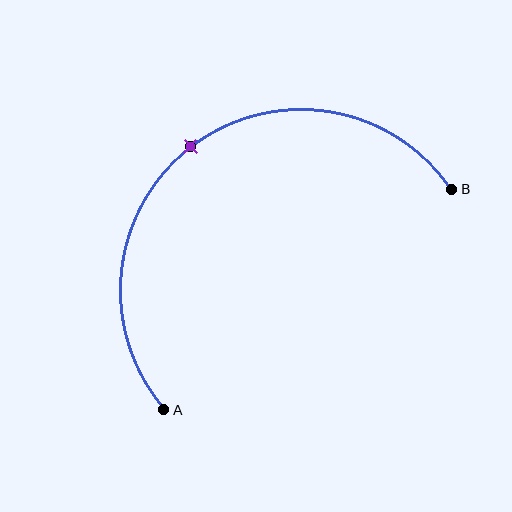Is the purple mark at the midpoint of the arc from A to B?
Yes. The purple mark lies on the arc at equal arc-length from both A and B — it is the arc midpoint.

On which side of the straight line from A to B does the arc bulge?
The arc bulges above and to the left of the straight line connecting A and B.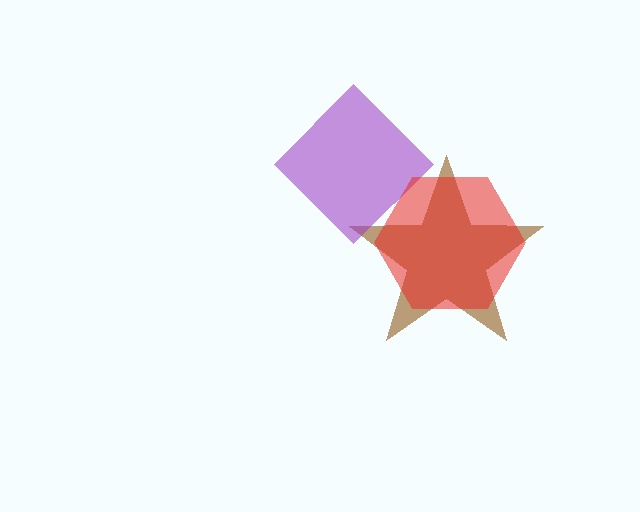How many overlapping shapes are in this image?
There are 3 overlapping shapes in the image.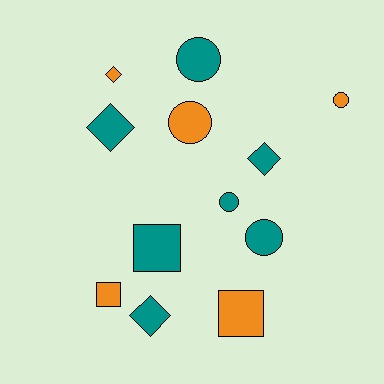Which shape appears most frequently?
Circle, with 5 objects.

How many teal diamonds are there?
There are 3 teal diamonds.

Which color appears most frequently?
Teal, with 7 objects.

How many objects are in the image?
There are 12 objects.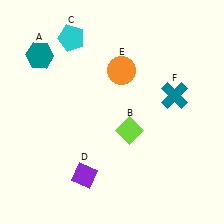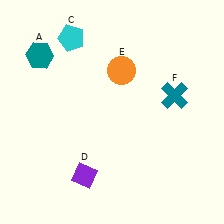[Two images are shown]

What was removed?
The lime diamond (B) was removed in Image 2.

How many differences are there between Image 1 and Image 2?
There is 1 difference between the two images.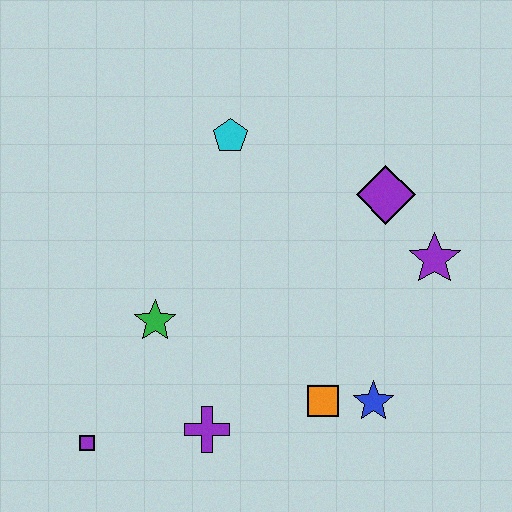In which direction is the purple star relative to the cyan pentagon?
The purple star is to the right of the cyan pentagon.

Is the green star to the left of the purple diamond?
Yes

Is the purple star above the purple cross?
Yes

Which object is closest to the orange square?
The blue star is closest to the orange square.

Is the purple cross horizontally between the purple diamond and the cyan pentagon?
No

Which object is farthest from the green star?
The purple star is farthest from the green star.